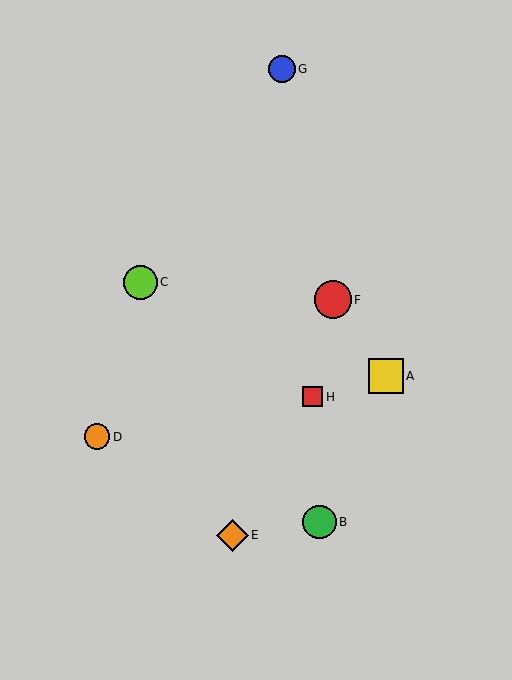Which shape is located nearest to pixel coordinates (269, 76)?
The blue circle (labeled G) at (282, 69) is nearest to that location.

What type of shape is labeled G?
Shape G is a blue circle.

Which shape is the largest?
The red circle (labeled F) is the largest.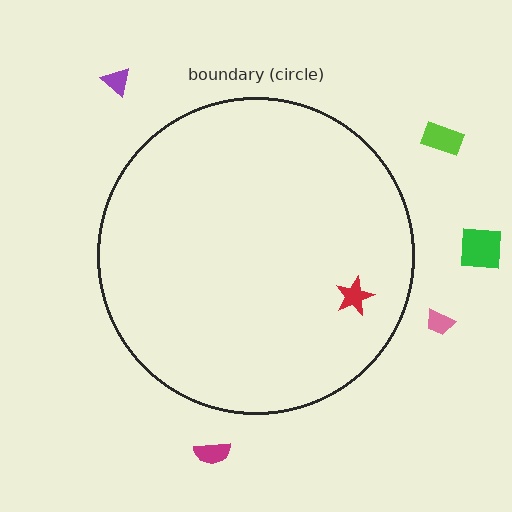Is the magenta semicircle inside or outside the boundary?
Outside.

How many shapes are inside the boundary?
1 inside, 5 outside.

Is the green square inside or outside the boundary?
Outside.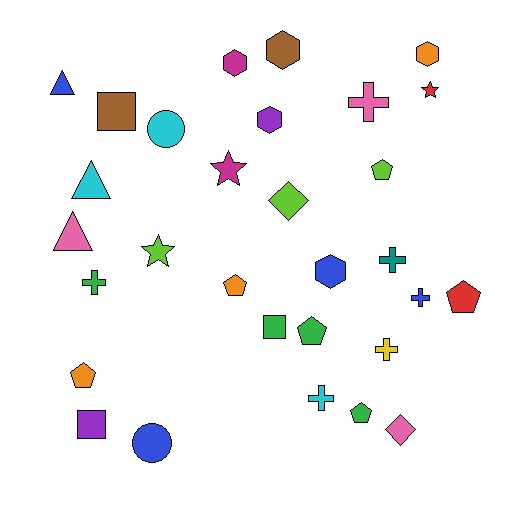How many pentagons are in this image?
There are 6 pentagons.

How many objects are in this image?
There are 30 objects.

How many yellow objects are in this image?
There is 1 yellow object.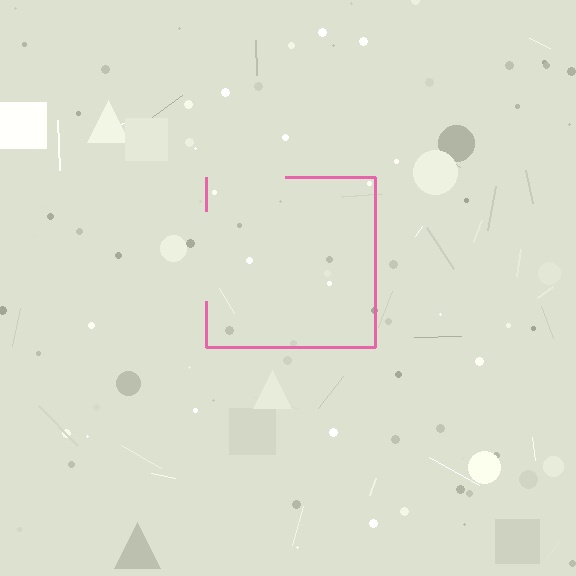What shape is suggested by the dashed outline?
The dashed outline suggests a square.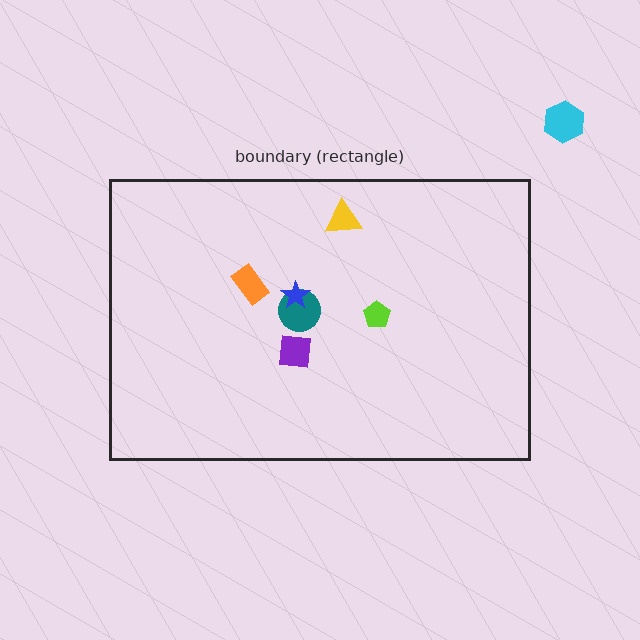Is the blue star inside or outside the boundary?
Inside.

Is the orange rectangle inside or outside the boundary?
Inside.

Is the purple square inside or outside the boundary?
Inside.